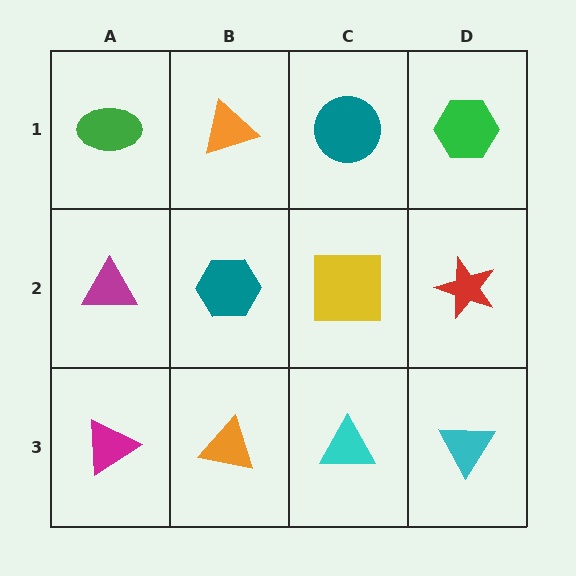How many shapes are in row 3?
4 shapes.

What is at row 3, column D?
A cyan triangle.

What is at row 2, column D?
A red star.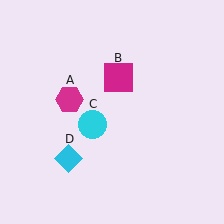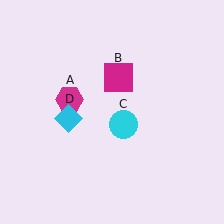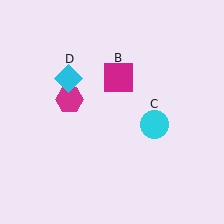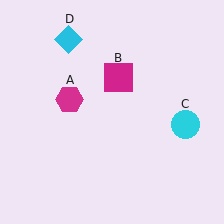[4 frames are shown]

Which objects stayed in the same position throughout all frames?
Magenta hexagon (object A) and magenta square (object B) remained stationary.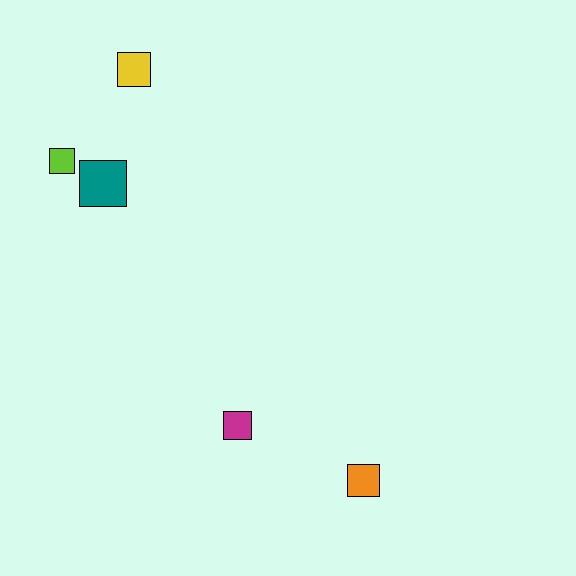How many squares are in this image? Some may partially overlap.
There are 5 squares.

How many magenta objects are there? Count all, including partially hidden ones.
There is 1 magenta object.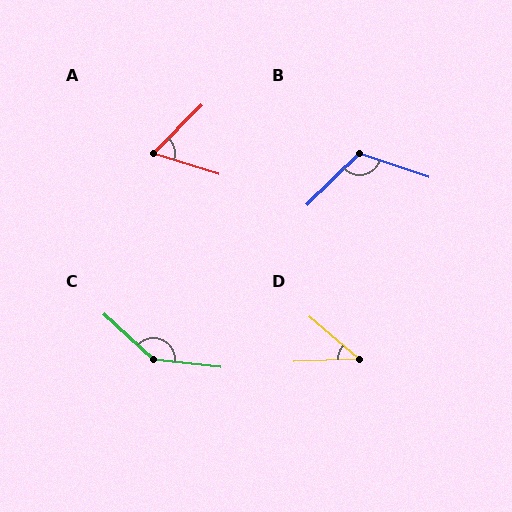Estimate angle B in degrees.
Approximately 117 degrees.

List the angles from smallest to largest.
D (42°), A (62°), B (117°), C (144°).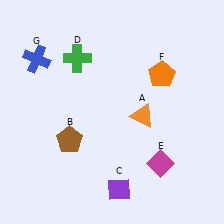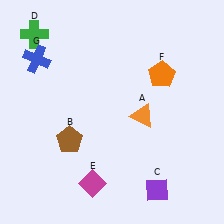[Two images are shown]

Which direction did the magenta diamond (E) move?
The magenta diamond (E) moved left.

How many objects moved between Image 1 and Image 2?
3 objects moved between the two images.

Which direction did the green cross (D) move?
The green cross (D) moved left.